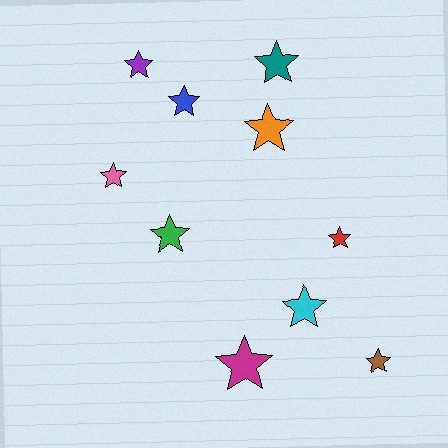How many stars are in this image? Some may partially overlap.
There are 10 stars.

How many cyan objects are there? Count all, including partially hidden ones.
There is 1 cyan object.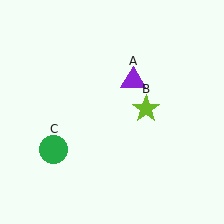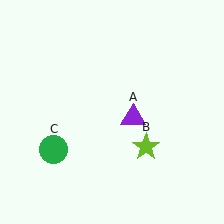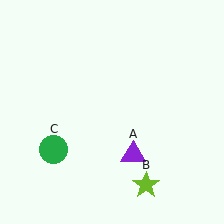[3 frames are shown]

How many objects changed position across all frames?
2 objects changed position: purple triangle (object A), lime star (object B).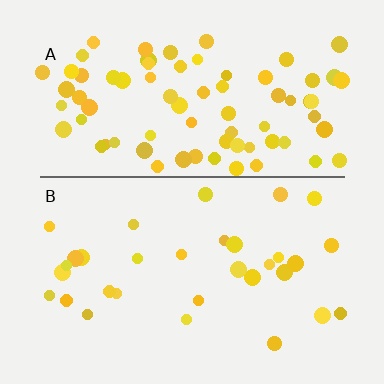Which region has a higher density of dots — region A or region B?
A (the top).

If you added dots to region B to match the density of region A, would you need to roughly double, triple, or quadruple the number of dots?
Approximately double.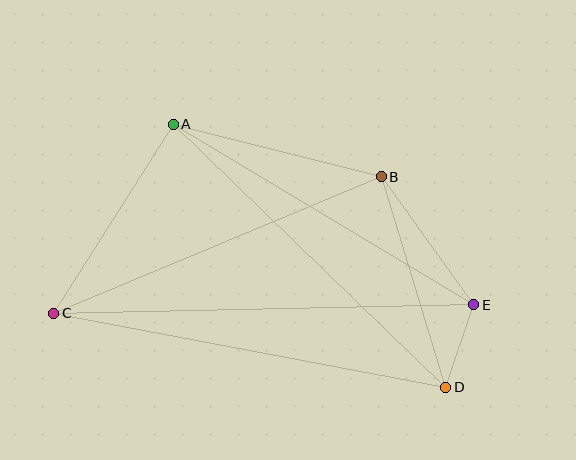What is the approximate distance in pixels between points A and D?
The distance between A and D is approximately 379 pixels.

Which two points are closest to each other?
Points D and E are closest to each other.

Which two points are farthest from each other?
Points C and E are farthest from each other.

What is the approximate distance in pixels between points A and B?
The distance between A and B is approximately 215 pixels.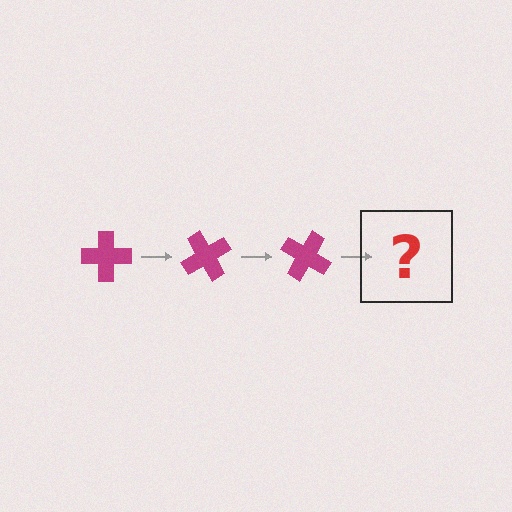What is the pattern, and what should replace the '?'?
The pattern is that the cross rotates 60 degrees each step. The '?' should be a magenta cross rotated 180 degrees.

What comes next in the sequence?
The next element should be a magenta cross rotated 180 degrees.